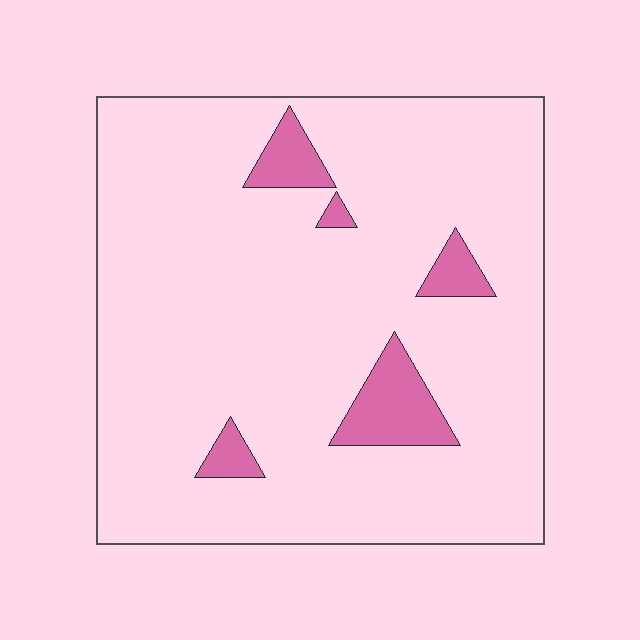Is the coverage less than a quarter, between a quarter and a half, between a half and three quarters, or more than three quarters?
Less than a quarter.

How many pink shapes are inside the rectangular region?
5.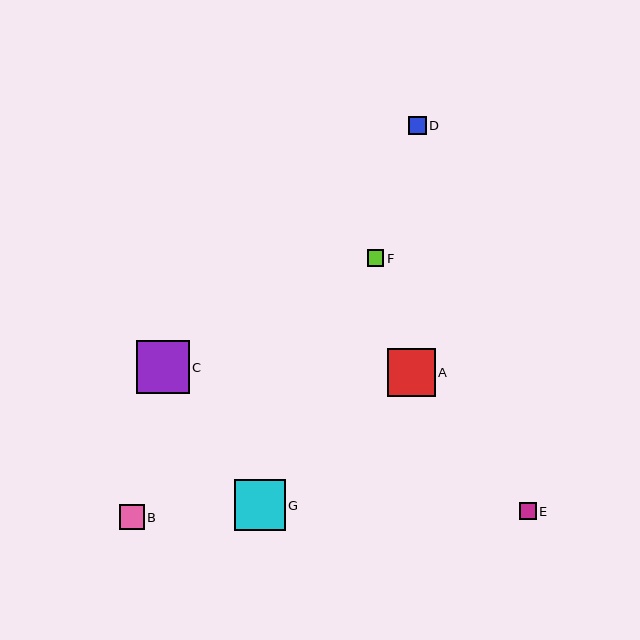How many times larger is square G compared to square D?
Square G is approximately 2.8 times the size of square D.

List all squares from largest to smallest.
From largest to smallest: C, G, A, B, D, F, E.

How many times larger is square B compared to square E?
Square B is approximately 1.5 times the size of square E.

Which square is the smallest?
Square E is the smallest with a size of approximately 17 pixels.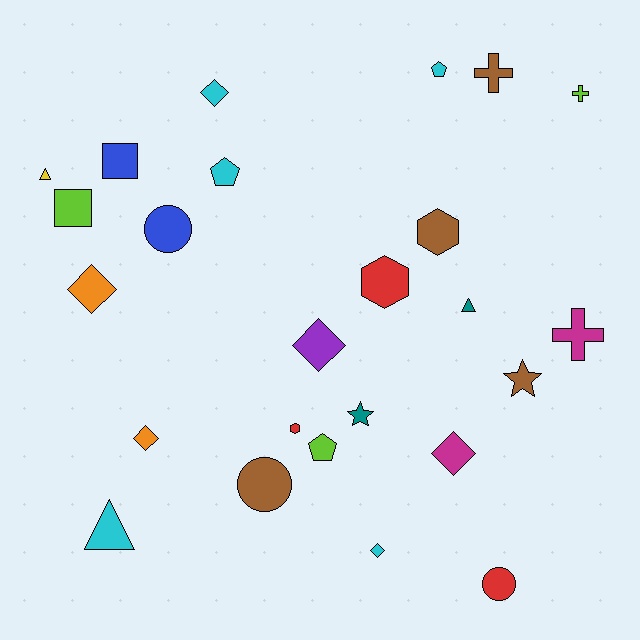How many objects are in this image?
There are 25 objects.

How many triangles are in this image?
There are 3 triangles.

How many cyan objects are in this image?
There are 5 cyan objects.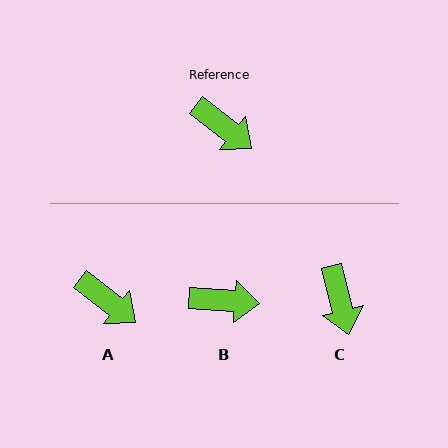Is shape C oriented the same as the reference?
No, it is off by about 38 degrees.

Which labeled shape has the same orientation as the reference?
A.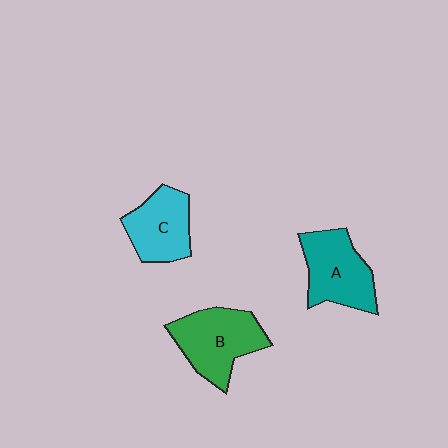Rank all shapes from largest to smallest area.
From largest to smallest: B (green), A (teal), C (cyan).